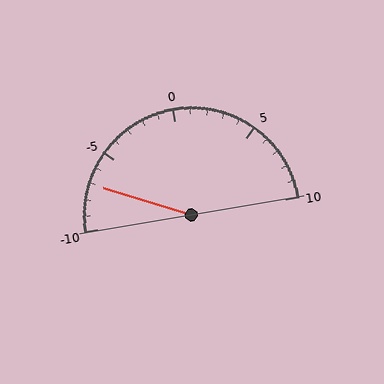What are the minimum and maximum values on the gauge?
The gauge ranges from -10 to 10.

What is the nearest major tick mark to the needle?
The nearest major tick mark is -5.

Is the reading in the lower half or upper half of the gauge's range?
The reading is in the lower half of the range (-10 to 10).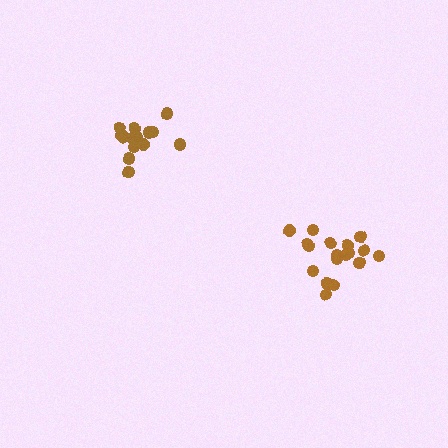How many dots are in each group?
Group 1: 18 dots, Group 2: 14 dots (32 total).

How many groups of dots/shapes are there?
There are 2 groups.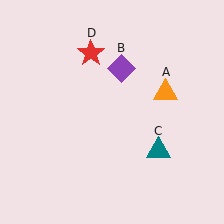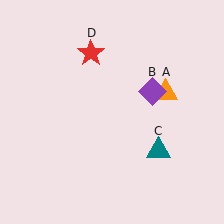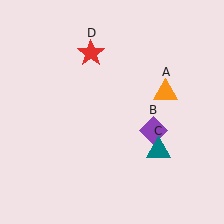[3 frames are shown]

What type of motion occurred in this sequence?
The purple diamond (object B) rotated clockwise around the center of the scene.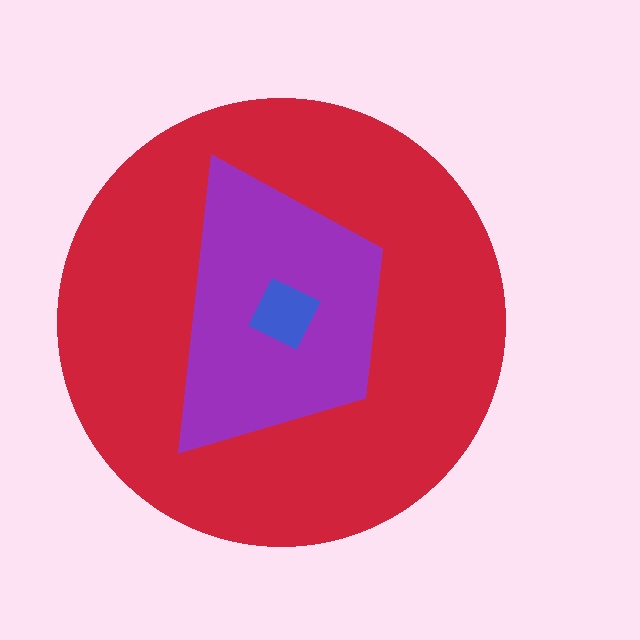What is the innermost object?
The blue diamond.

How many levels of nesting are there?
3.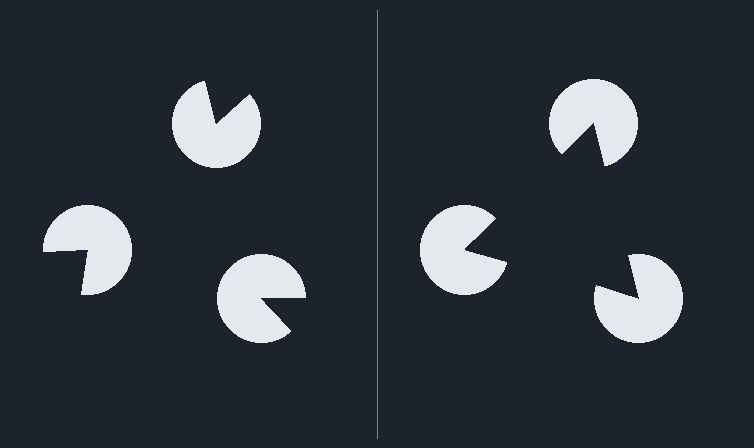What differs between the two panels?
The pac-man discs are positioned identically on both sides; only the wedge orientations differ. On the right they align to a triangle; on the left they are misaligned.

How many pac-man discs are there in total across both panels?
6 — 3 on each side.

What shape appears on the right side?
An illusory triangle.